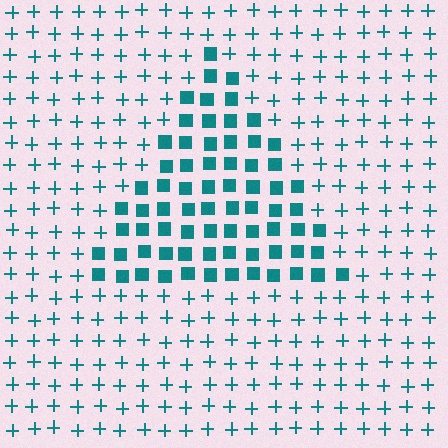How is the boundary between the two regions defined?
The boundary is defined by a change in element shape: squares inside vs. plus signs outside. All elements share the same color and spacing.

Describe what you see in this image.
The image is filled with small teal elements arranged in a uniform grid. A triangle-shaped region contains squares, while the surrounding area contains plus signs. The boundary is defined purely by the change in element shape.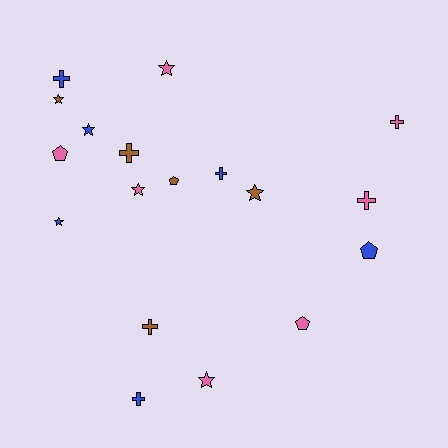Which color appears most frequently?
Pink, with 7 objects.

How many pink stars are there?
There are 3 pink stars.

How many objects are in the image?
There are 18 objects.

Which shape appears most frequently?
Star, with 7 objects.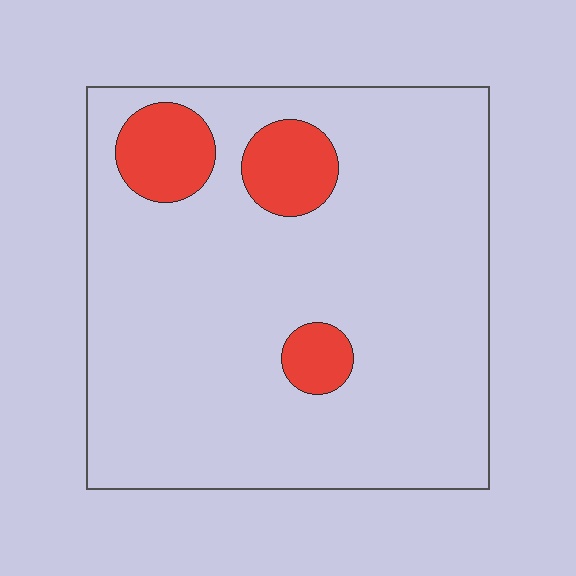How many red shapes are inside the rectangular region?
3.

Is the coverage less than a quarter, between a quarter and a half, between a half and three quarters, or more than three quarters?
Less than a quarter.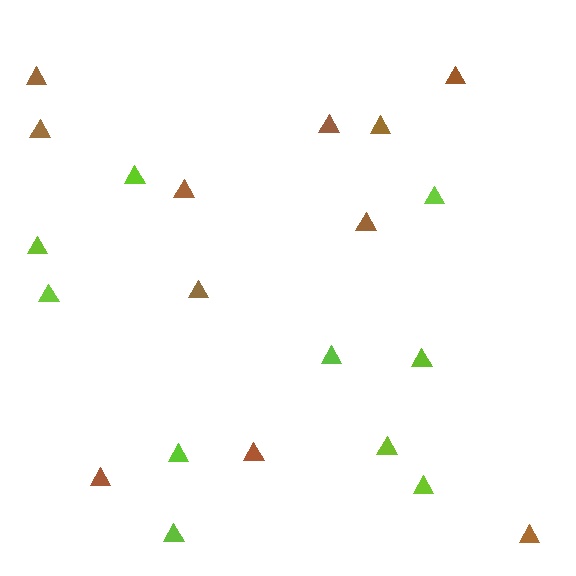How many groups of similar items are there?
There are 2 groups: one group of brown triangles (11) and one group of lime triangles (10).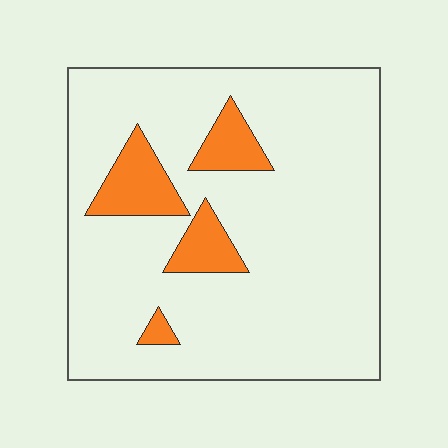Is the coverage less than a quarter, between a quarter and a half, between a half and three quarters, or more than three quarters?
Less than a quarter.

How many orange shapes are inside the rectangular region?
4.